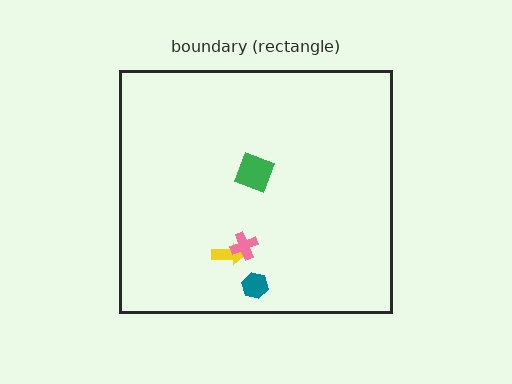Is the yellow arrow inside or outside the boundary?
Inside.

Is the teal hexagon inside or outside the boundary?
Inside.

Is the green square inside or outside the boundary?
Inside.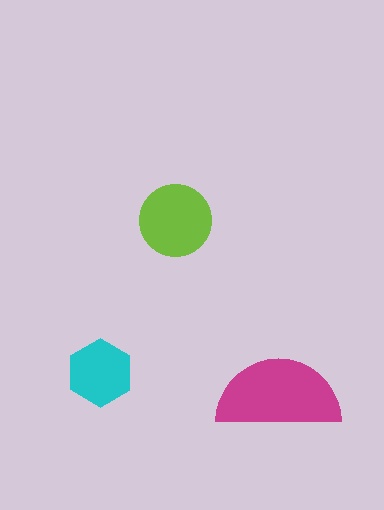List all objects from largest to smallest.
The magenta semicircle, the lime circle, the cyan hexagon.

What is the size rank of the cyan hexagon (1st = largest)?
3rd.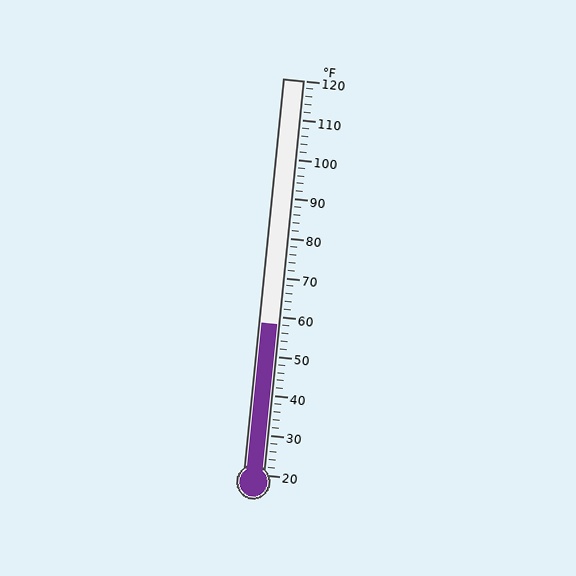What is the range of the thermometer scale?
The thermometer scale ranges from 20°F to 120°F.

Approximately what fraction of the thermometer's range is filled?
The thermometer is filled to approximately 40% of its range.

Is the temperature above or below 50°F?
The temperature is above 50°F.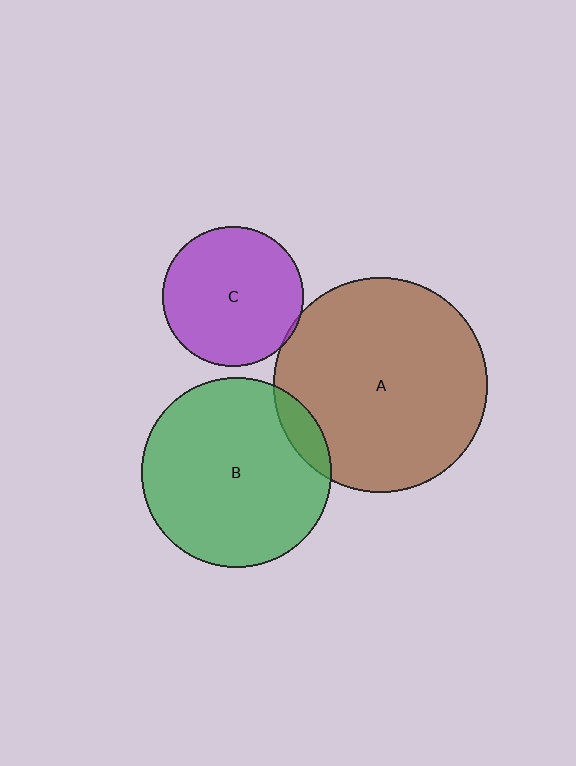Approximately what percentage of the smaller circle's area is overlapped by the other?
Approximately 5%.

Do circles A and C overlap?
Yes.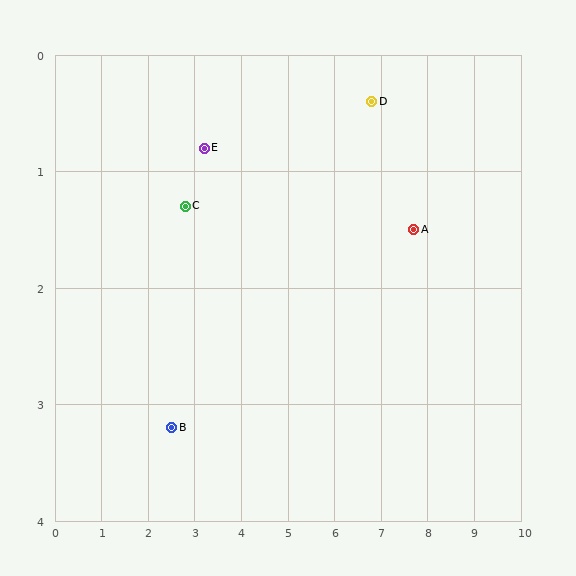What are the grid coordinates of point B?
Point B is at approximately (2.5, 3.2).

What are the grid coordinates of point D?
Point D is at approximately (6.8, 0.4).